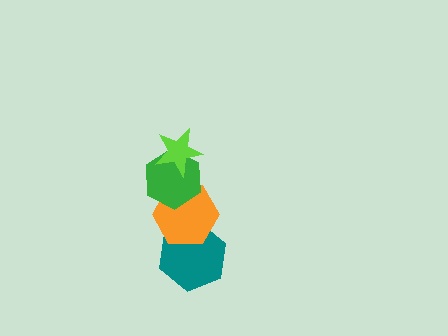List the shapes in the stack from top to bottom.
From top to bottom: the lime star, the green hexagon, the orange hexagon, the teal hexagon.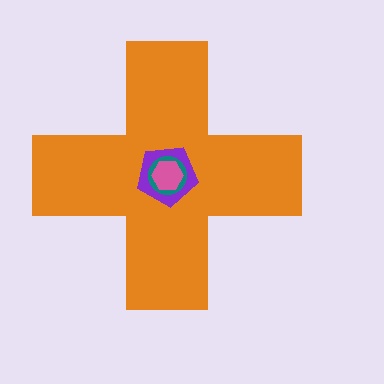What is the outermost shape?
The orange cross.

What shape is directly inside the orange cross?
The purple pentagon.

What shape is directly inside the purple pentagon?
The teal circle.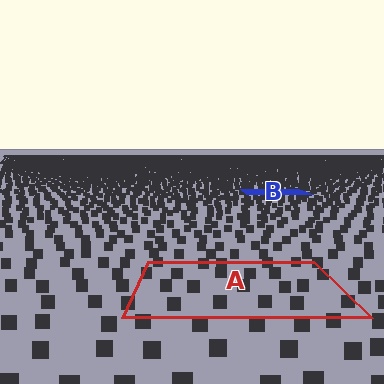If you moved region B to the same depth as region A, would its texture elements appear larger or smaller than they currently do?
They would appear larger. At a closer depth, the same texture elements are projected at a bigger on-screen size.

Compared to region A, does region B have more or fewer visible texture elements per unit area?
Region B has more texture elements per unit area — they are packed more densely because it is farther away.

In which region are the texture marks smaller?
The texture marks are smaller in region B, because it is farther away.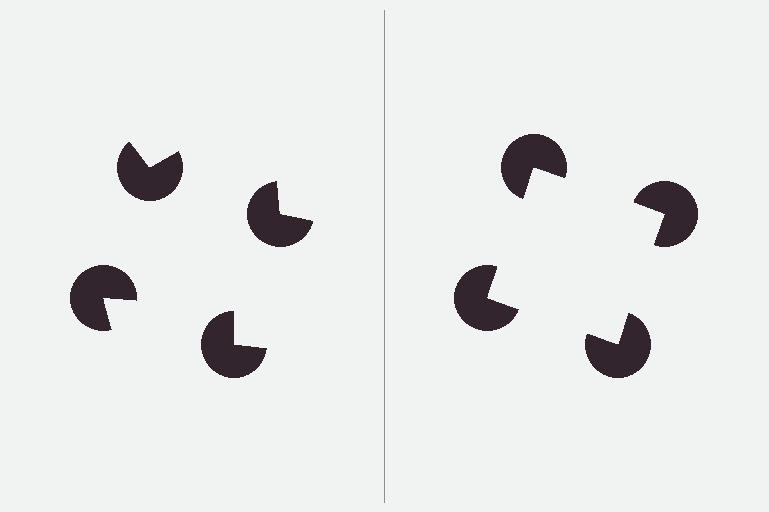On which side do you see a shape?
An illusory square appears on the right side. On the left side the wedge cuts are rotated, so no coherent shape forms.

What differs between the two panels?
The pac-man discs are positioned identically on both sides; only the wedge orientations differ. On the right they align to a square; on the left they are misaligned.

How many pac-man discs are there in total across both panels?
8 — 4 on each side.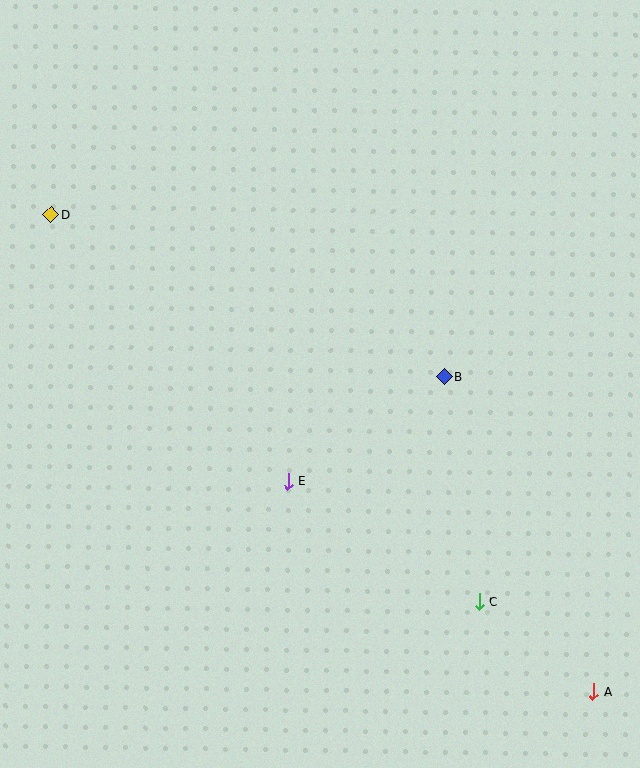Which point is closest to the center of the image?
Point E at (288, 481) is closest to the center.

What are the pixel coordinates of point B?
Point B is at (445, 377).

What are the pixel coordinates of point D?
Point D is at (51, 215).